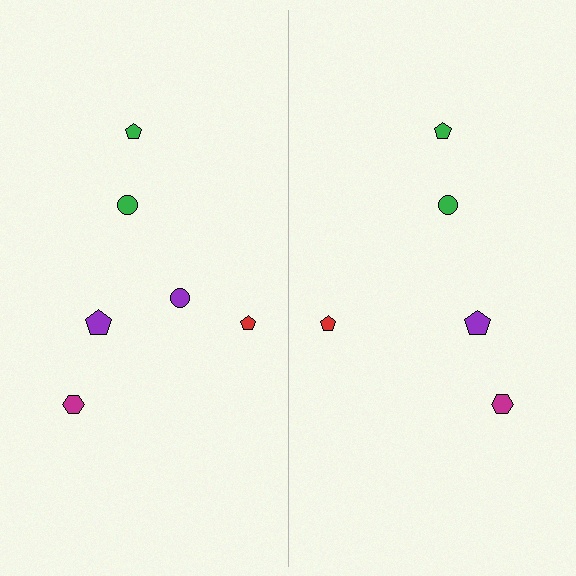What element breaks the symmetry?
A purple circle is missing from the right side.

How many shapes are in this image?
There are 11 shapes in this image.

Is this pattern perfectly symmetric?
No, the pattern is not perfectly symmetric. A purple circle is missing from the right side.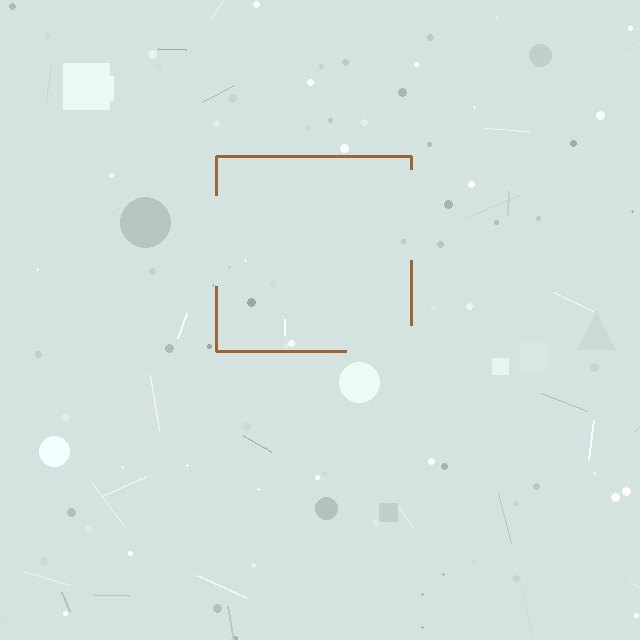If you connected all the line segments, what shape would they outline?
They would outline a square.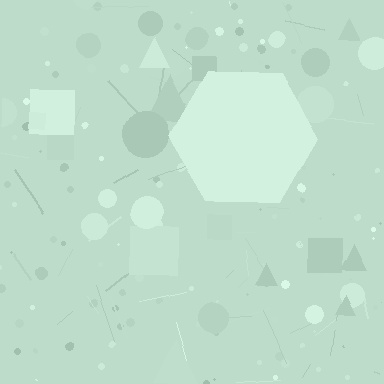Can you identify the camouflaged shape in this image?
The camouflaged shape is a hexagon.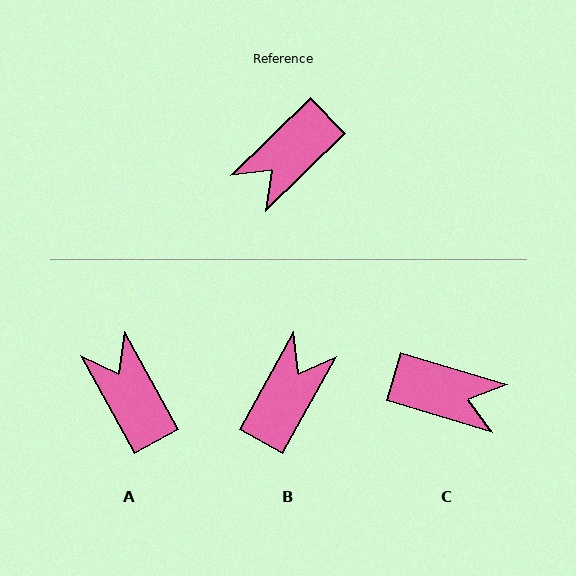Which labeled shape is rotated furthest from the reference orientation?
B, about 163 degrees away.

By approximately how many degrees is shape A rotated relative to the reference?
Approximately 105 degrees clockwise.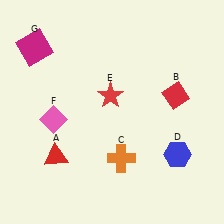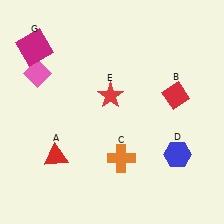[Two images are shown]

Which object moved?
The pink diamond (F) moved up.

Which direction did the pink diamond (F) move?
The pink diamond (F) moved up.